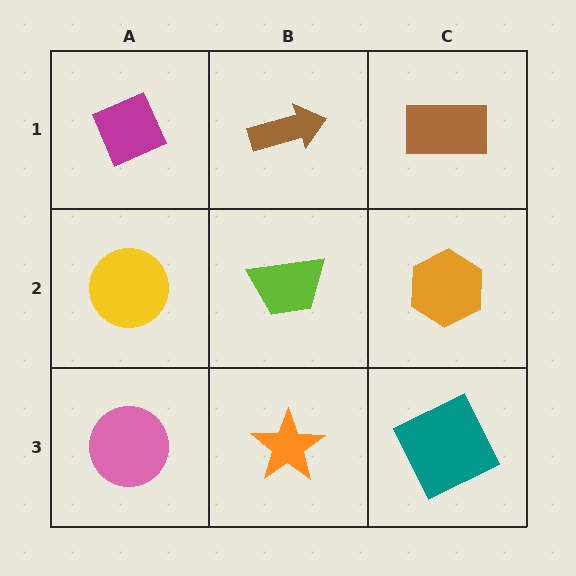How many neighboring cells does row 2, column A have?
3.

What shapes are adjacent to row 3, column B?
A lime trapezoid (row 2, column B), a pink circle (row 3, column A), a teal square (row 3, column C).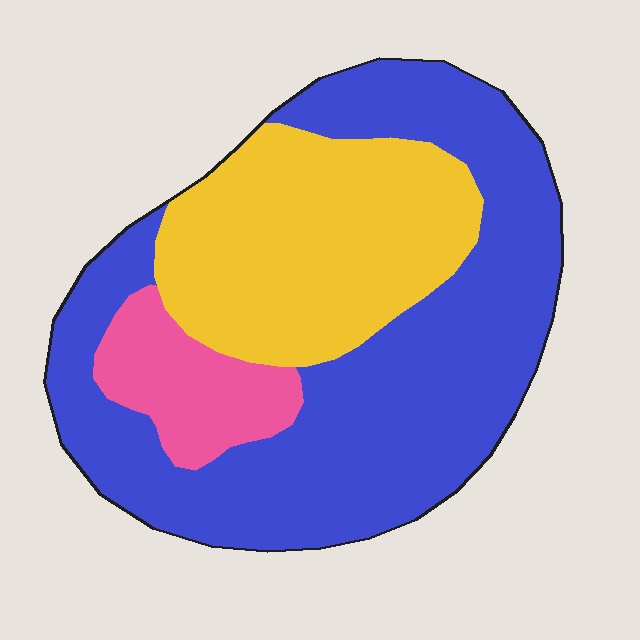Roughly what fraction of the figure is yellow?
Yellow takes up between a quarter and a half of the figure.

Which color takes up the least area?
Pink, at roughly 10%.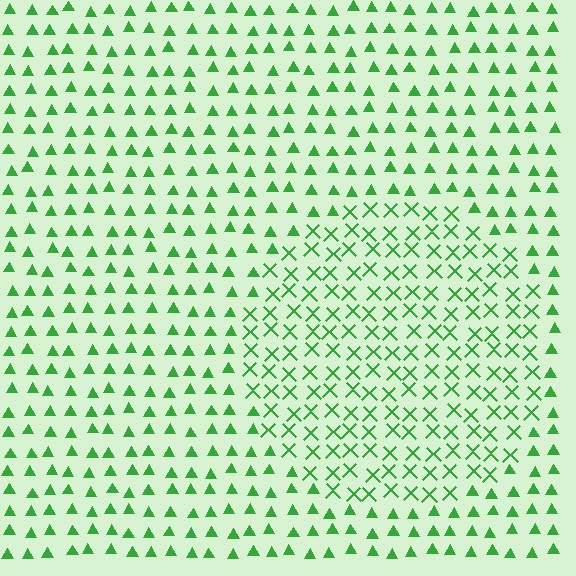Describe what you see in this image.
The image is filled with small green elements arranged in a uniform grid. A circle-shaped region contains X marks, while the surrounding area contains triangles. The boundary is defined purely by the change in element shape.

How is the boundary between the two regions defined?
The boundary is defined by a change in element shape: X marks inside vs. triangles outside. All elements share the same color and spacing.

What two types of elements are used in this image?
The image uses X marks inside the circle region and triangles outside it.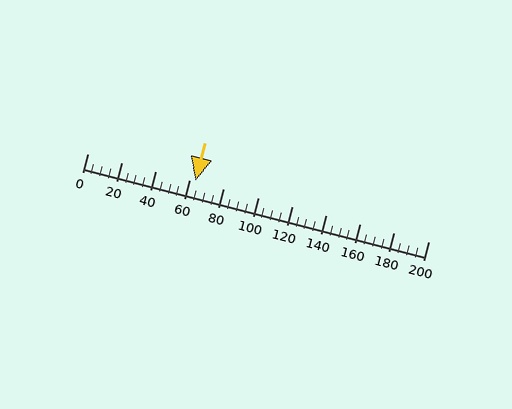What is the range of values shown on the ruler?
The ruler shows values from 0 to 200.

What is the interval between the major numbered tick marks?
The major tick marks are spaced 20 units apart.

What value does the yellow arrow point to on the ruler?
The yellow arrow points to approximately 63.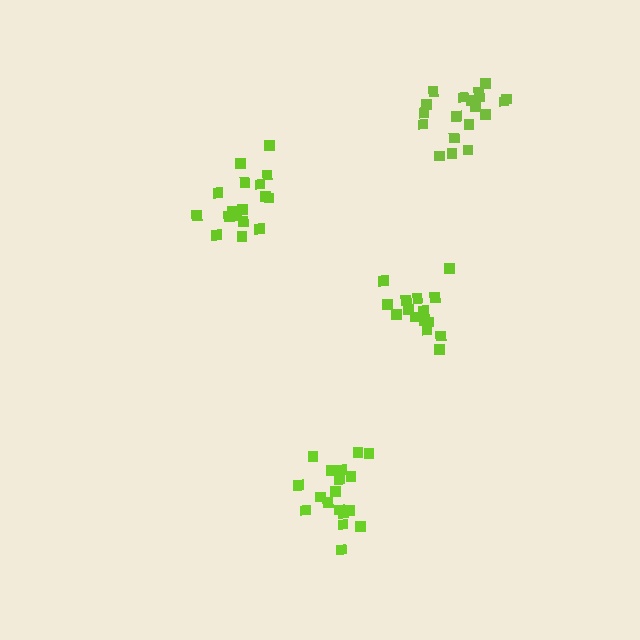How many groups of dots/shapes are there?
There are 4 groups.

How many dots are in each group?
Group 1: 18 dots, Group 2: 15 dots, Group 3: 19 dots, Group 4: 17 dots (69 total).